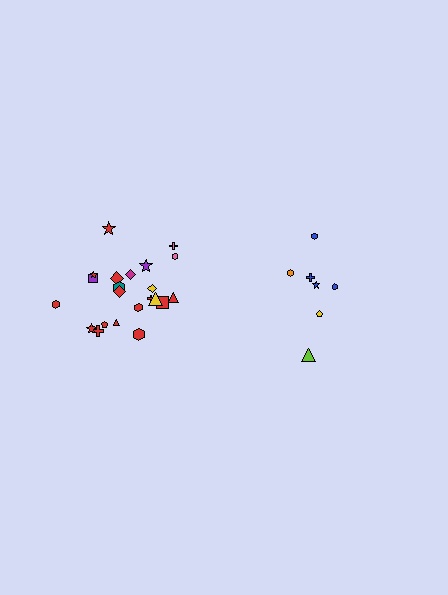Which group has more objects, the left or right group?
The left group.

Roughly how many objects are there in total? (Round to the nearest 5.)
Roughly 30 objects in total.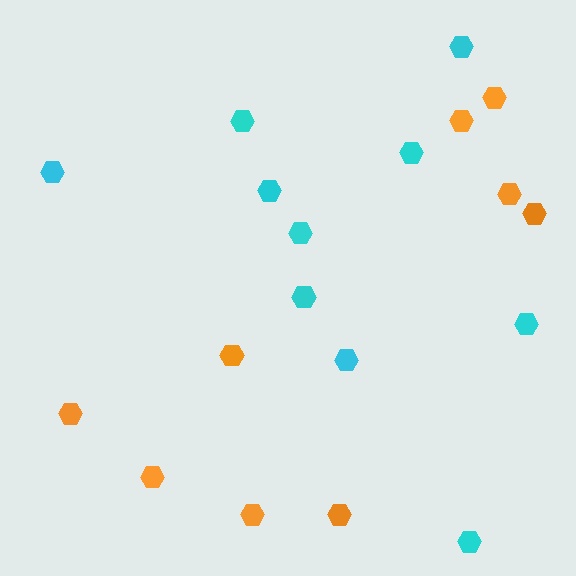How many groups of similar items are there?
There are 2 groups: one group of cyan hexagons (10) and one group of orange hexagons (9).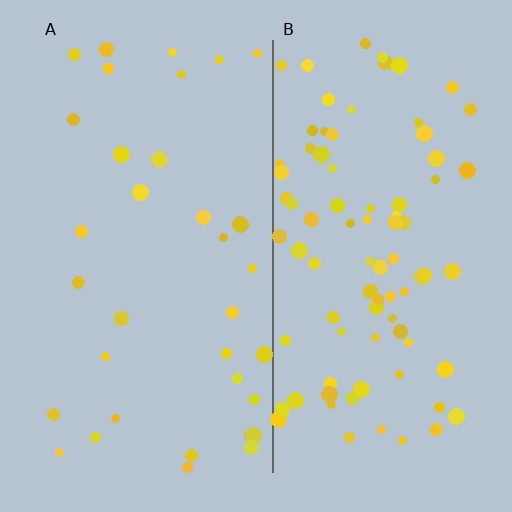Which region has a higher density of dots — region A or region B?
B (the right).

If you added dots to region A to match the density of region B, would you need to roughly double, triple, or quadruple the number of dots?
Approximately triple.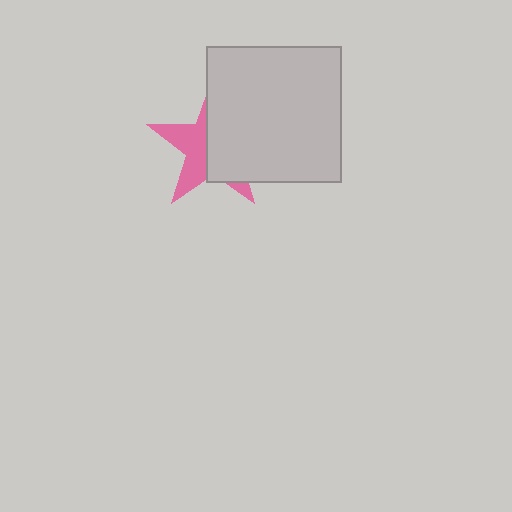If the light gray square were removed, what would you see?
You would see the complete pink star.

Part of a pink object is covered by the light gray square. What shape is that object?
It is a star.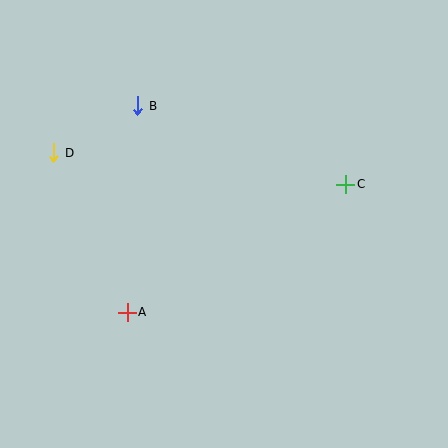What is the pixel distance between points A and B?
The distance between A and B is 207 pixels.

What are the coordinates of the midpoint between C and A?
The midpoint between C and A is at (237, 248).